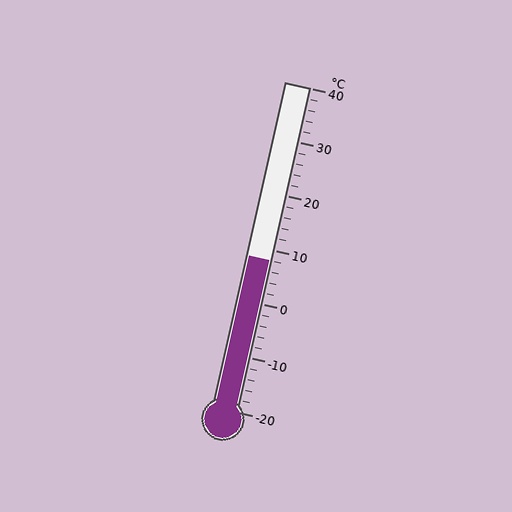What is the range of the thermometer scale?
The thermometer scale ranges from -20°C to 40°C.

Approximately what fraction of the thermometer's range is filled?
The thermometer is filled to approximately 45% of its range.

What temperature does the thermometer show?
The thermometer shows approximately 8°C.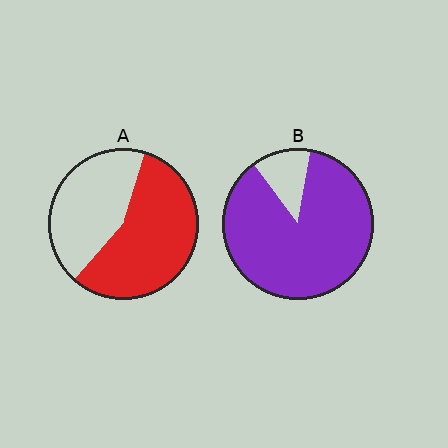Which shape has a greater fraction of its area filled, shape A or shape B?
Shape B.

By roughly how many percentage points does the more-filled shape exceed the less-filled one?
By roughly 30 percentage points (B over A).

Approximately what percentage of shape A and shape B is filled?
A is approximately 55% and B is approximately 85%.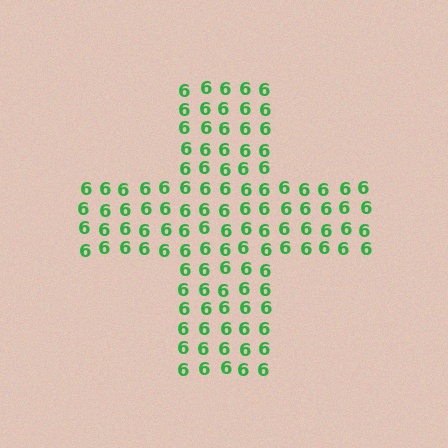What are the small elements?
The small elements are digit 6's.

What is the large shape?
The large shape is a cross.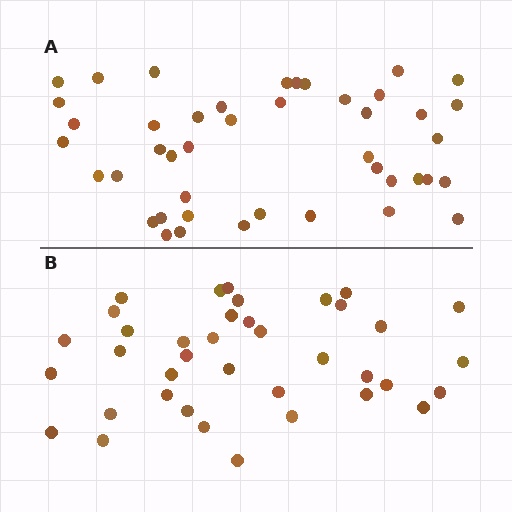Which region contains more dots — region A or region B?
Region A (the top region) has more dots.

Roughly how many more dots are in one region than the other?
Region A has about 6 more dots than region B.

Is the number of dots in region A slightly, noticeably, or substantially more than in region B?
Region A has only slightly more — the two regions are fairly close. The ratio is roughly 1.2 to 1.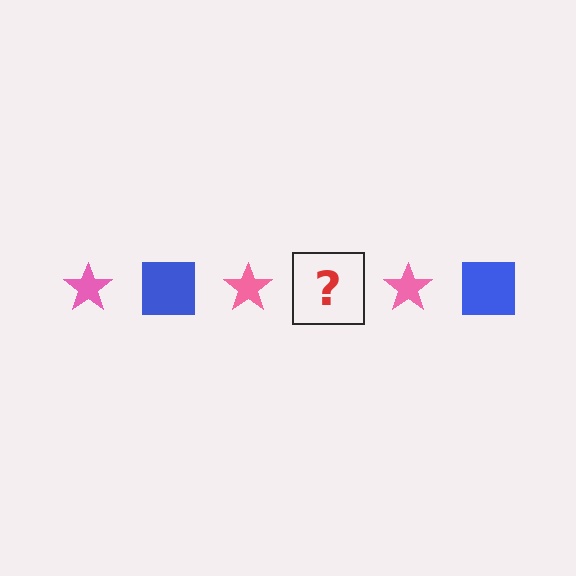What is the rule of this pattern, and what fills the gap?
The rule is that the pattern alternates between pink star and blue square. The gap should be filled with a blue square.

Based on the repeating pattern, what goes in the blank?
The blank should be a blue square.